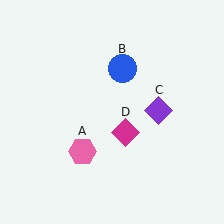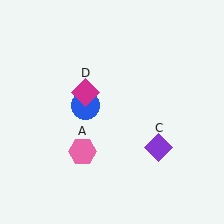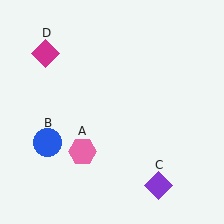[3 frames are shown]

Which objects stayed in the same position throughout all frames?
Pink hexagon (object A) remained stationary.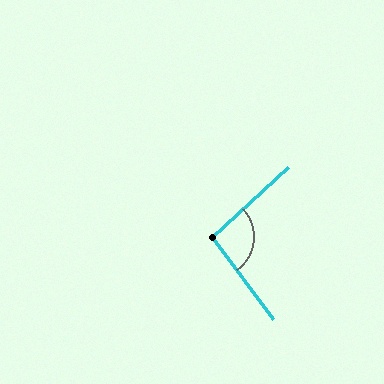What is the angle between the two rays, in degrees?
Approximately 96 degrees.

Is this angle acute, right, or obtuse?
It is obtuse.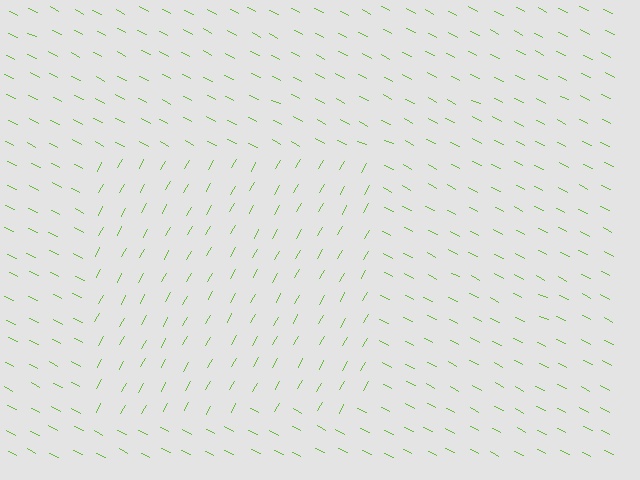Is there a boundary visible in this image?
Yes, there is a texture boundary formed by a change in line orientation.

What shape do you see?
I see a rectangle.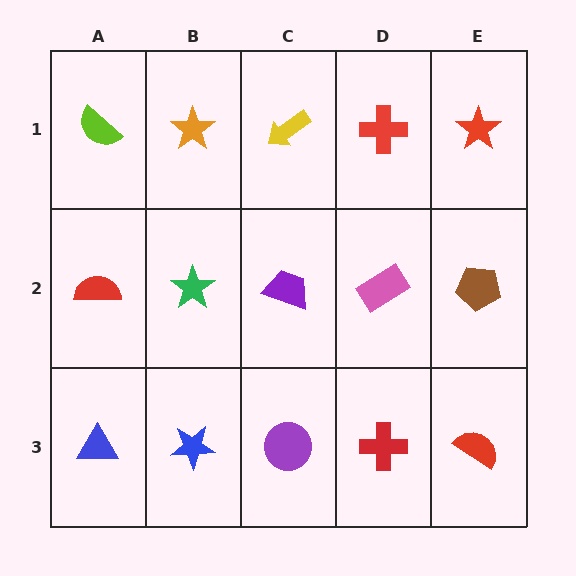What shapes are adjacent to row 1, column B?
A green star (row 2, column B), a lime semicircle (row 1, column A), a yellow arrow (row 1, column C).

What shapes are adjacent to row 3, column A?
A red semicircle (row 2, column A), a blue star (row 3, column B).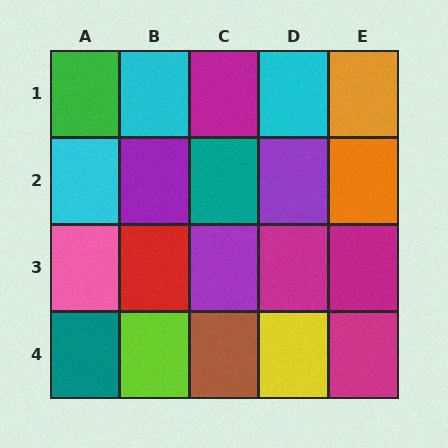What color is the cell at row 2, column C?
Teal.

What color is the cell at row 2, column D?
Purple.